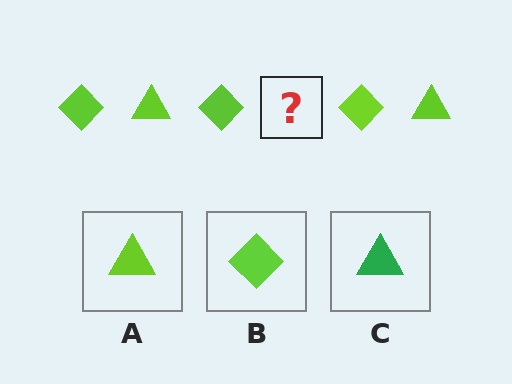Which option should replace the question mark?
Option A.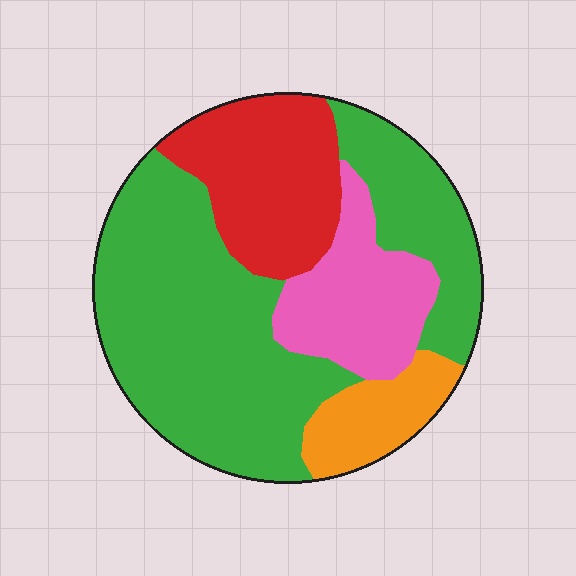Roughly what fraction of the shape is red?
Red takes up less than a quarter of the shape.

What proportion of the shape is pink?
Pink covers 16% of the shape.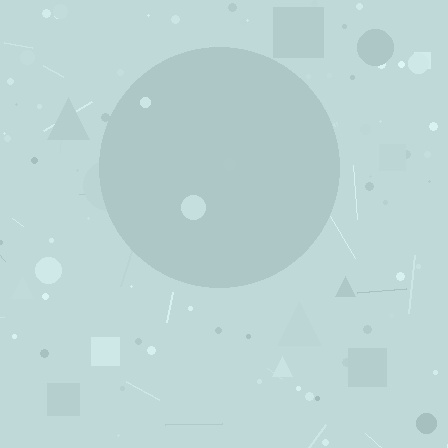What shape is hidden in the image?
A circle is hidden in the image.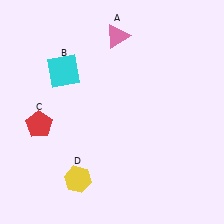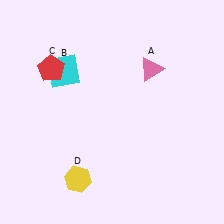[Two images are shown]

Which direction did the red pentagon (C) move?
The red pentagon (C) moved up.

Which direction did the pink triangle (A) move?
The pink triangle (A) moved right.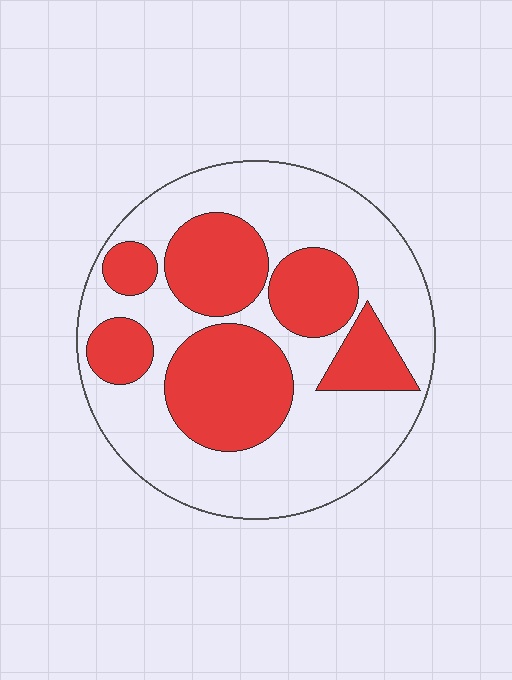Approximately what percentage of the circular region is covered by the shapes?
Approximately 40%.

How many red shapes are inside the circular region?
6.